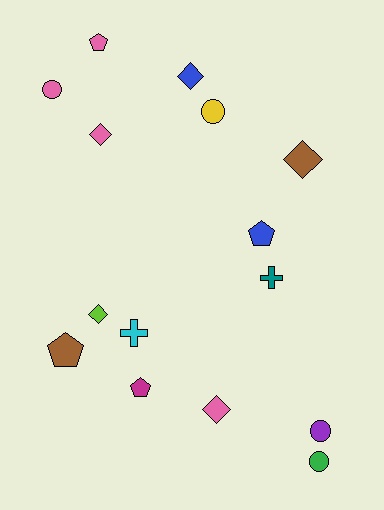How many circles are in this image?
There are 4 circles.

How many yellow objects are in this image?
There is 1 yellow object.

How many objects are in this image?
There are 15 objects.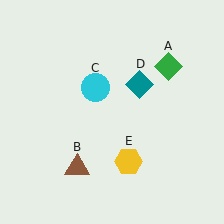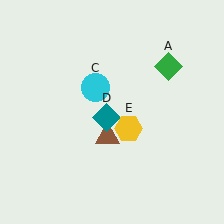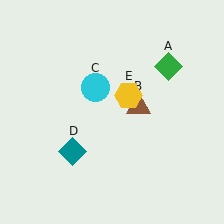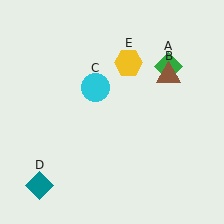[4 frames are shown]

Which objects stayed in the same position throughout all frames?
Green diamond (object A) and cyan circle (object C) remained stationary.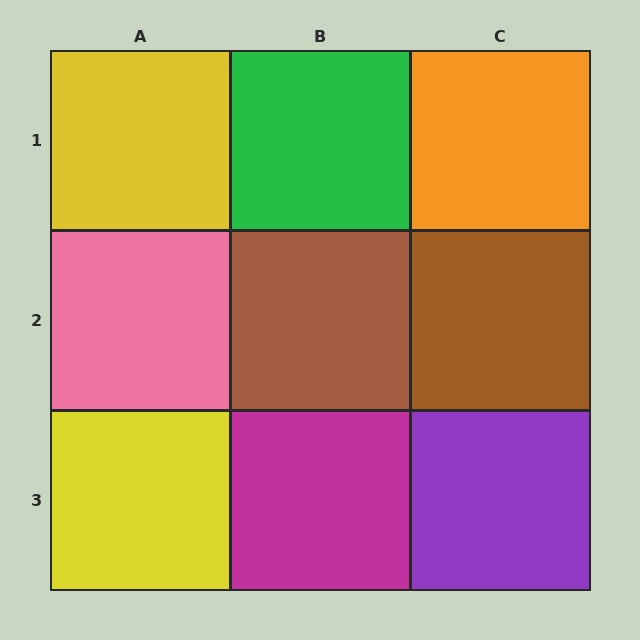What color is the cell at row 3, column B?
Magenta.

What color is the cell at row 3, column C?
Purple.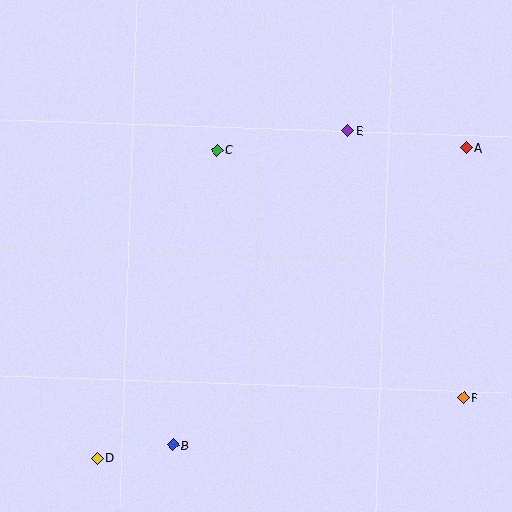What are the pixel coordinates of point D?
Point D is at (97, 458).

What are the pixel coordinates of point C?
Point C is at (217, 150).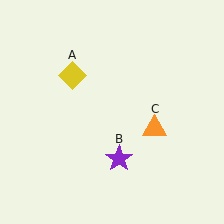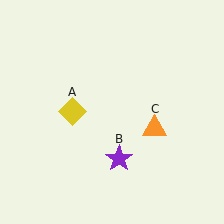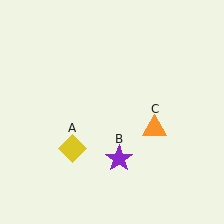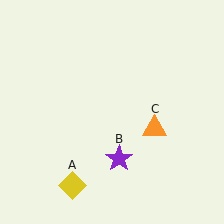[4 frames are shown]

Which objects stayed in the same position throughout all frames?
Purple star (object B) and orange triangle (object C) remained stationary.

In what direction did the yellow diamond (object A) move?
The yellow diamond (object A) moved down.